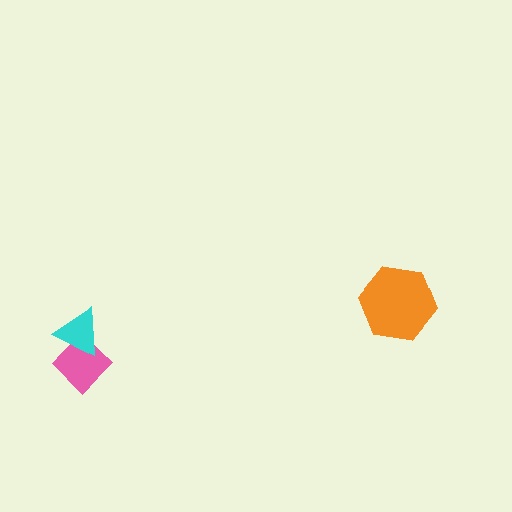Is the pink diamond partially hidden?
Yes, it is partially covered by another shape.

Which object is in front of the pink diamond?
The cyan triangle is in front of the pink diamond.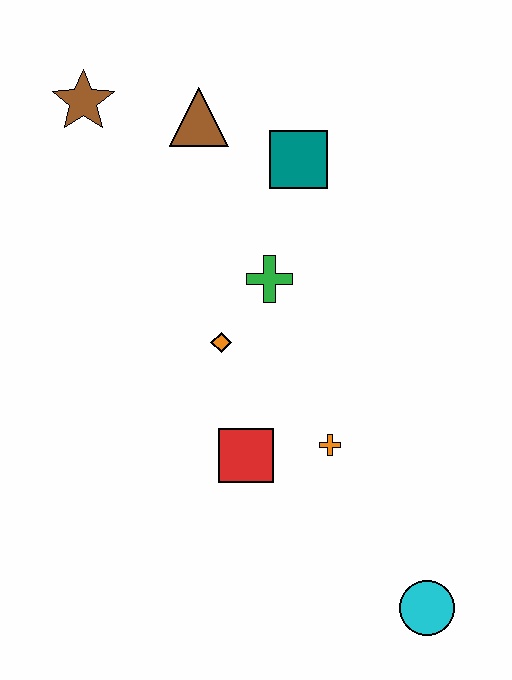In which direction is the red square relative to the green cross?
The red square is below the green cross.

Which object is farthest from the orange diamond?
The cyan circle is farthest from the orange diamond.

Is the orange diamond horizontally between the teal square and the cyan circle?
No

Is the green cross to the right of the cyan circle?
No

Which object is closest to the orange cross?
The red square is closest to the orange cross.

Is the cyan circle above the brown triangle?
No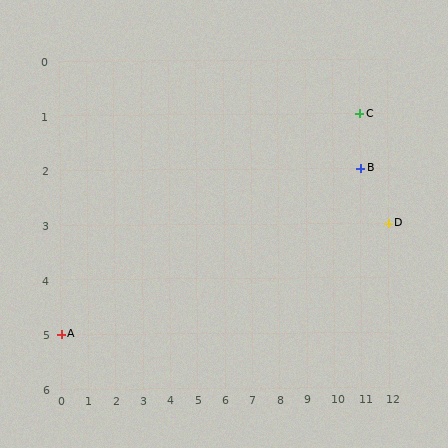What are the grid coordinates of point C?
Point C is at grid coordinates (11, 1).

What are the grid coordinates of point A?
Point A is at grid coordinates (0, 5).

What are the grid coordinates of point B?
Point B is at grid coordinates (11, 2).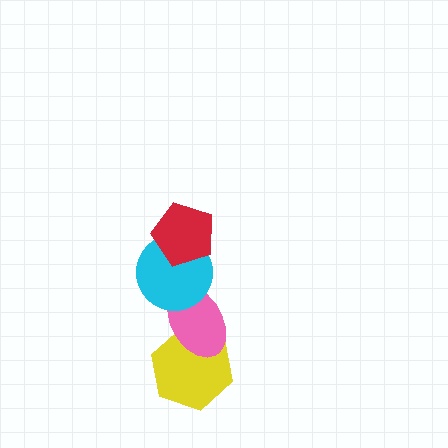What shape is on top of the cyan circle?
The red pentagon is on top of the cyan circle.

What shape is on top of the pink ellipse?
The cyan circle is on top of the pink ellipse.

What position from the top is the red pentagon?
The red pentagon is 1st from the top.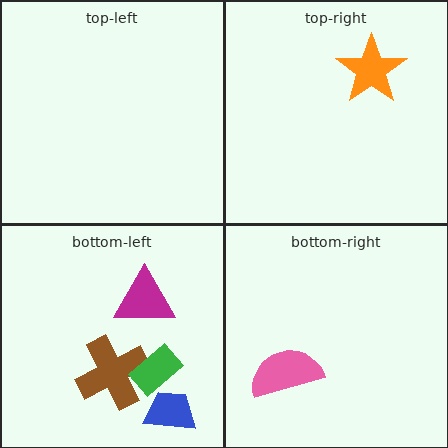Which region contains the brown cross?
The bottom-left region.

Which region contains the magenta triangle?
The bottom-left region.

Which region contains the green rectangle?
The bottom-left region.